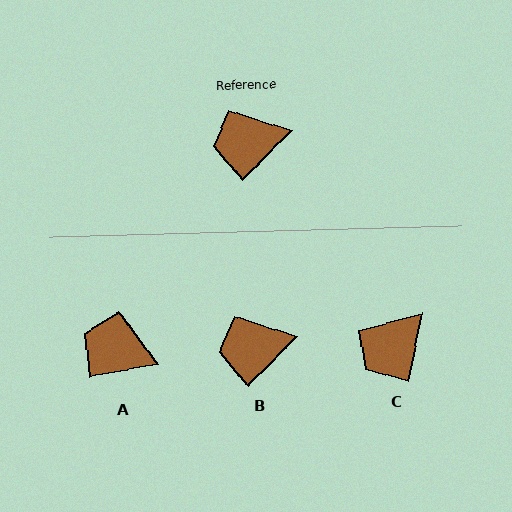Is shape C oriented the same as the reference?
No, it is off by about 33 degrees.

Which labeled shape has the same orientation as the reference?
B.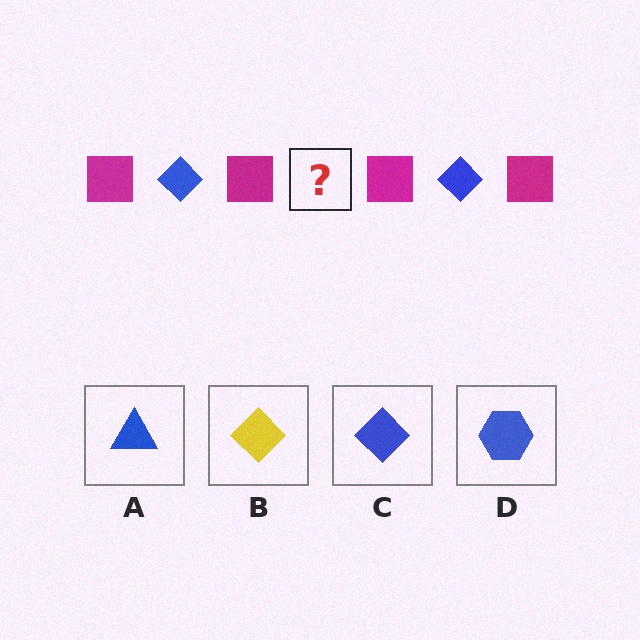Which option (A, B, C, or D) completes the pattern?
C.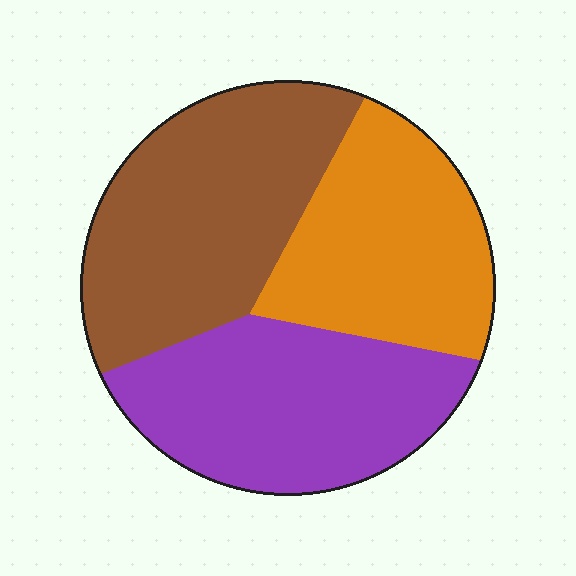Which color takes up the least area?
Orange, at roughly 30%.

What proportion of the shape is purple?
Purple takes up about one third (1/3) of the shape.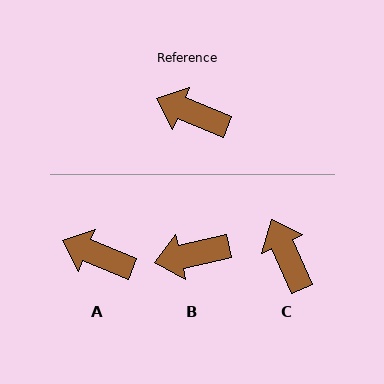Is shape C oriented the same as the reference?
No, it is off by about 44 degrees.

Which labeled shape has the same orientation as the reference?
A.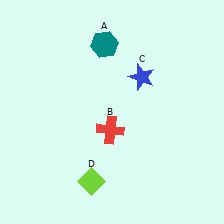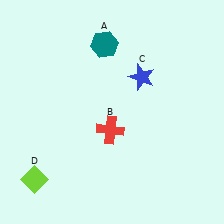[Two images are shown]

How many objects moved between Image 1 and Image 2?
1 object moved between the two images.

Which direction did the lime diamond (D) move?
The lime diamond (D) moved left.